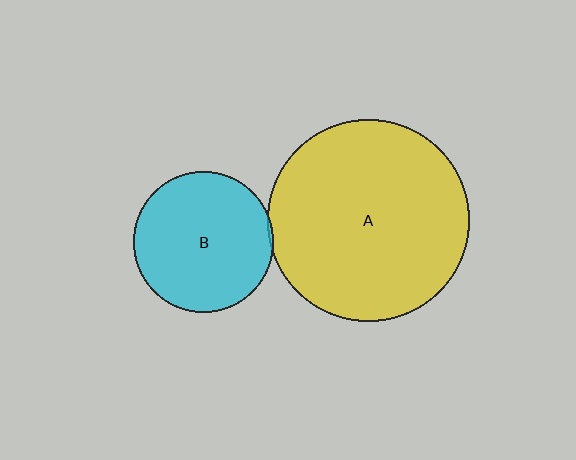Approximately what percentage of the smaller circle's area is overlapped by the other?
Approximately 5%.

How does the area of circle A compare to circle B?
Approximately 2.1 times.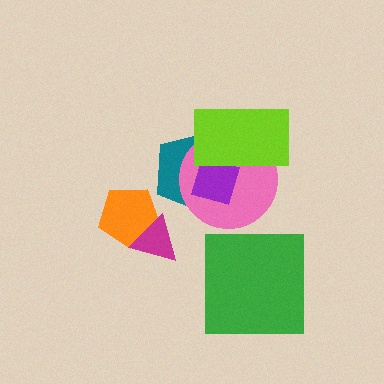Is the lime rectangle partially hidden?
No, no other shape covers it.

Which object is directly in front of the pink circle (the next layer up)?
The purple diamond is directly in front of the pink circle.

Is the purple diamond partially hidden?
Yes, it is partially covered by another shape.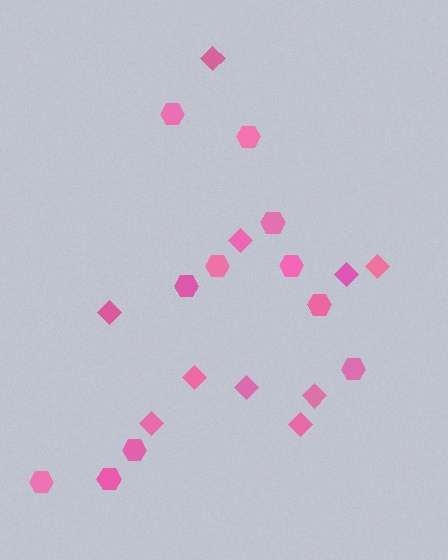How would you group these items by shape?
There are 2 groups: one group of diamonds (10) and one group of hexagons (11).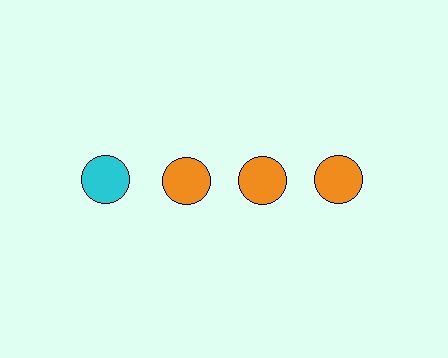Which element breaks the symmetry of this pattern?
The cyan circle in the top row, leftmost column breaks the symmetry. All other shapes are orange circles.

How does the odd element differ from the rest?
It has a different color: cyan instead of orange.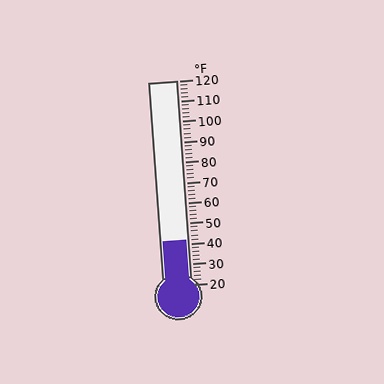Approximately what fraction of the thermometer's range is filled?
The thermometer is filled to approximately 20% of its range.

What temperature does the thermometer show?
The thermometer shows approximately 42°F.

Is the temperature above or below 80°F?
The temperature is below 80°F.